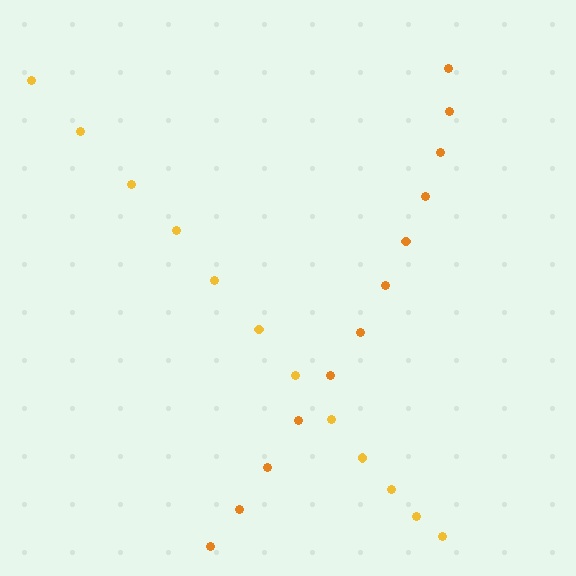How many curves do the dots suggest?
There are 2 distinct paths.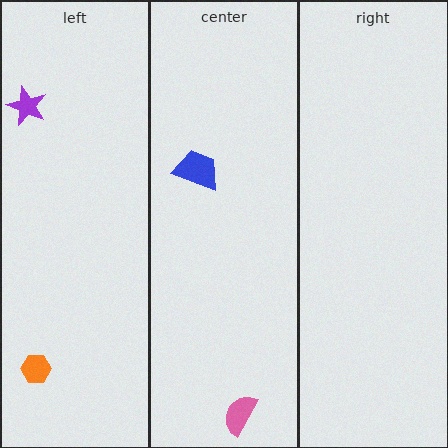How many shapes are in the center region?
2.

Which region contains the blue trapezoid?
The center region.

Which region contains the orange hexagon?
The left region.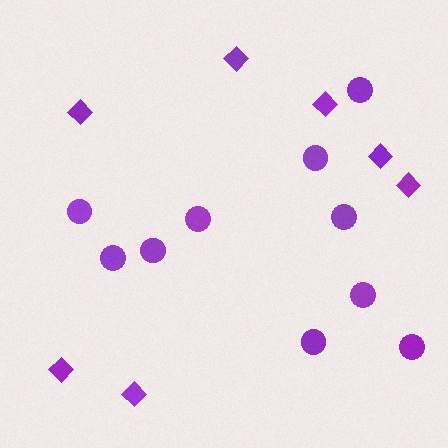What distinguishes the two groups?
There are 2 groups: one group of diamonds (7) and one group of circles (10).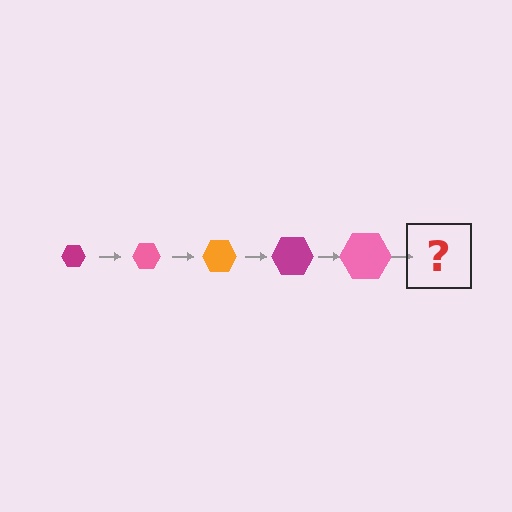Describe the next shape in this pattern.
It should be an orange hexagon, larger than the previous one.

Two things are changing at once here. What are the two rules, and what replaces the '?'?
The two rules are that the hexagon grows larger each step and the color cycles through magenta, pink, and orange. The '?' should be an orange hexagon, larger than the previous one.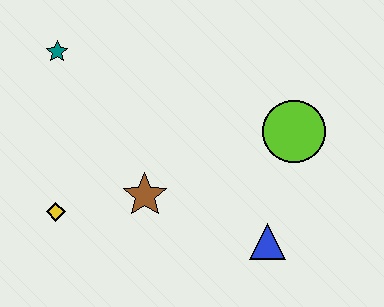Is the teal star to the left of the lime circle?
Yes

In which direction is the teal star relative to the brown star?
The teal star is above the brown star.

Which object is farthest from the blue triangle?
The teal star is farthest from the blue triangle.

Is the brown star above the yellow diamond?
Yes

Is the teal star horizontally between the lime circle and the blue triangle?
No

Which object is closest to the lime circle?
The blue triangle is closest to the lime circle.